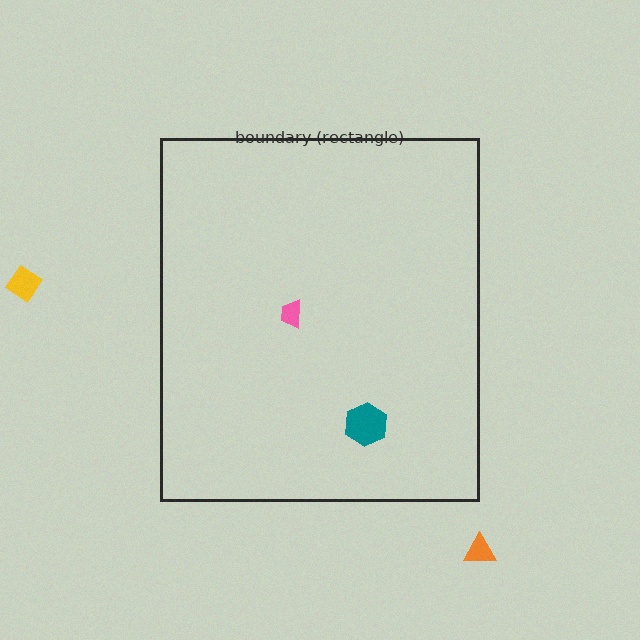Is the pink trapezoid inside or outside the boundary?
Inside.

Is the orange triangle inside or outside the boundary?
Outside.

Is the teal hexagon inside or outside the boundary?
Inside.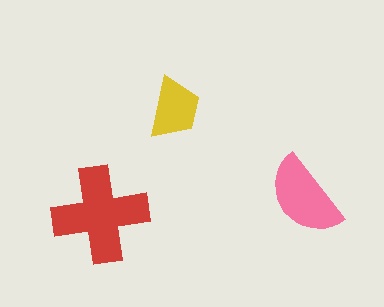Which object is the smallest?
The yellow trapezoid.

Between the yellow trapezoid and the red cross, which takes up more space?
The red cross.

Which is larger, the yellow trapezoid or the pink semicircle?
The pink semicircle.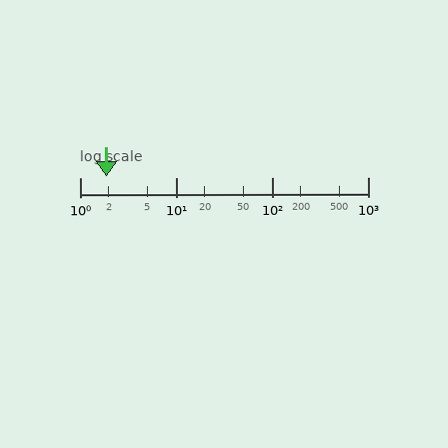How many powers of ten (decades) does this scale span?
The scale spans 3 decades, from 1 to 1000.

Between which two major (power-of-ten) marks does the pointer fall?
The pointer is between 1 and 10.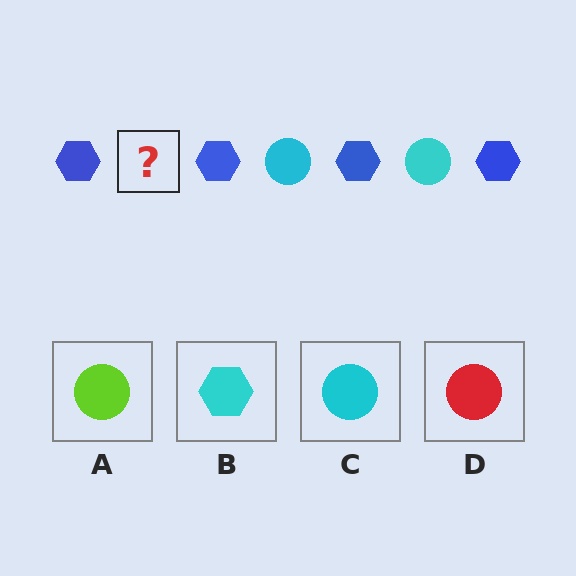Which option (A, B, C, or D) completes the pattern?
C.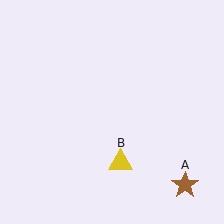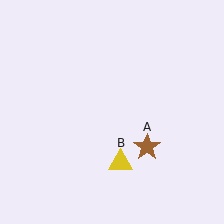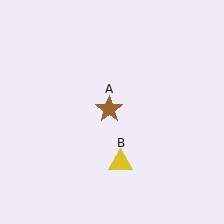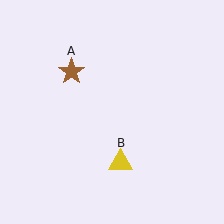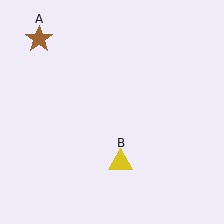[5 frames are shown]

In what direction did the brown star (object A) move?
The brown star (object A) moved up and to the left.